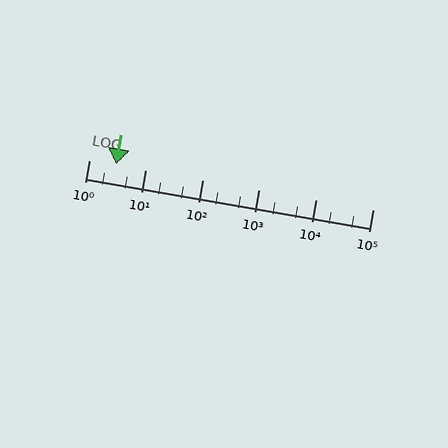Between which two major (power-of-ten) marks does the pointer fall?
The pointer is between 1 and 10.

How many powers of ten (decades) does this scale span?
The scale spans 5 decades, from 1 to 100000.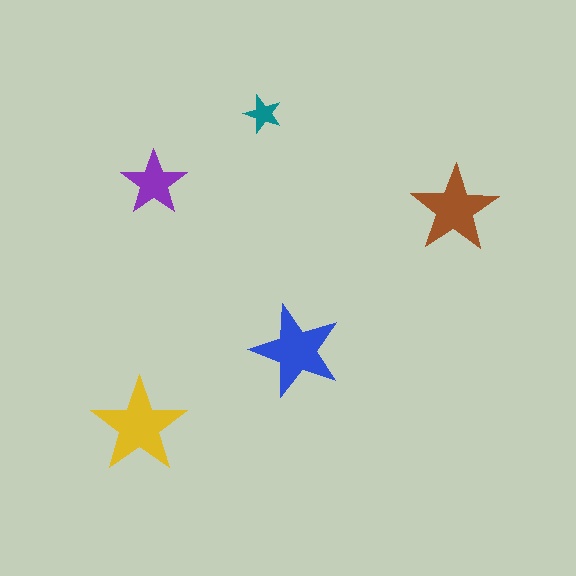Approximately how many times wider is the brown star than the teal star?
About 2.5 times wider.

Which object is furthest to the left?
The yellow star is leftmost.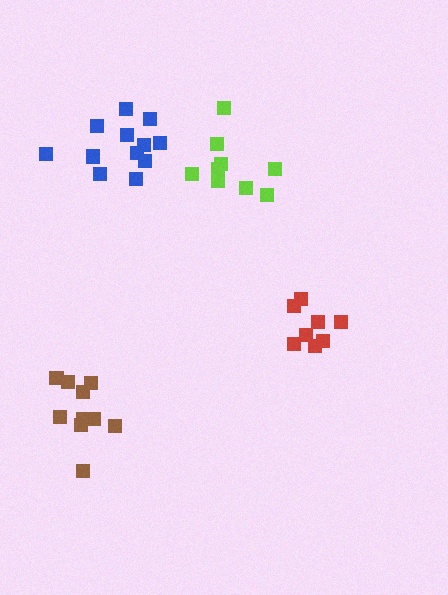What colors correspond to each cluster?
The clusters are colored: lime, red, blue, brown.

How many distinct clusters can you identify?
There are 4 distinct clusters.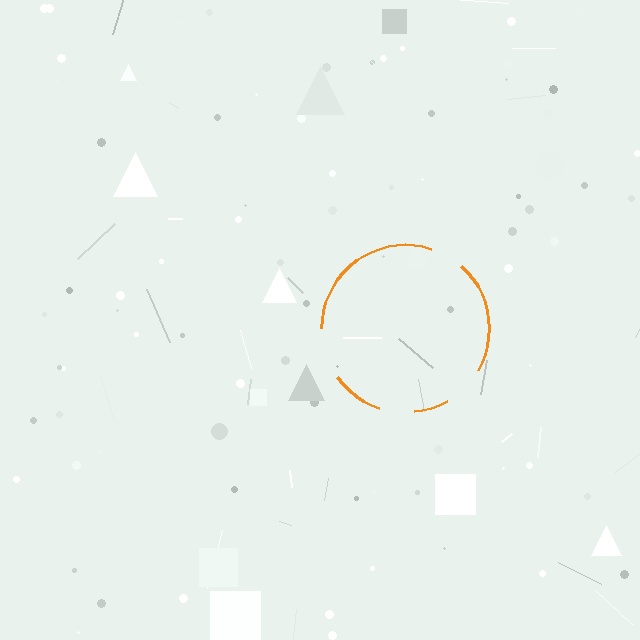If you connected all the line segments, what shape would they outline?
They would outline a circle.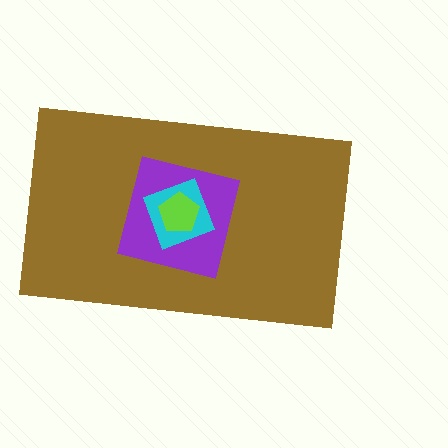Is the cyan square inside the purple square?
Yes.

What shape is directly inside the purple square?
The cyan square.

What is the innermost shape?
The lime pentagon.